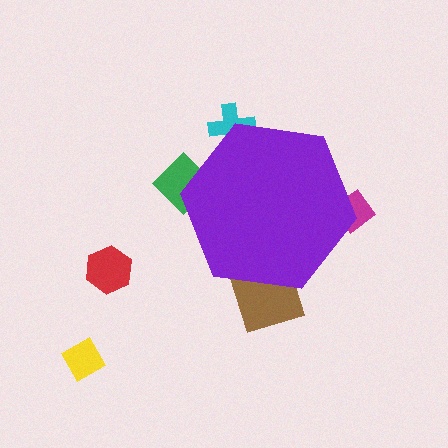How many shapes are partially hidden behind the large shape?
4 shapes are partially hidden.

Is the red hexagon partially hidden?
No, the red hexagon is fully visible.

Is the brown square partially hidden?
Yes, the brown square is partially hidden behind the purple hexagon.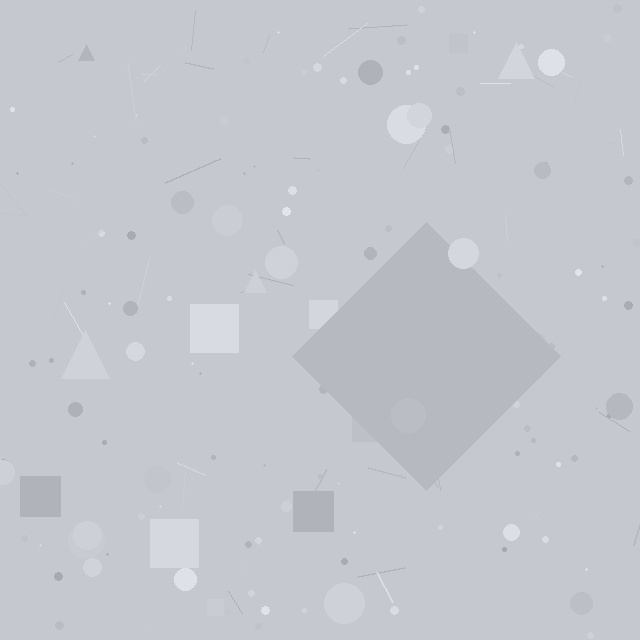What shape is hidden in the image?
A diamond is hidden in the image.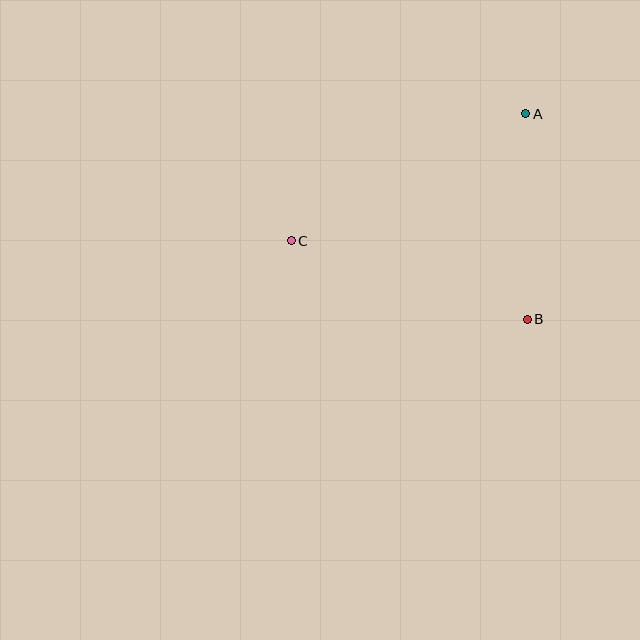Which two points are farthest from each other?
Points A and C are farthest from each other.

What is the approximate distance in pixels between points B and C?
The distance between B and C is approximately 249 pixels.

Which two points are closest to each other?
Points A and B are closest to each other.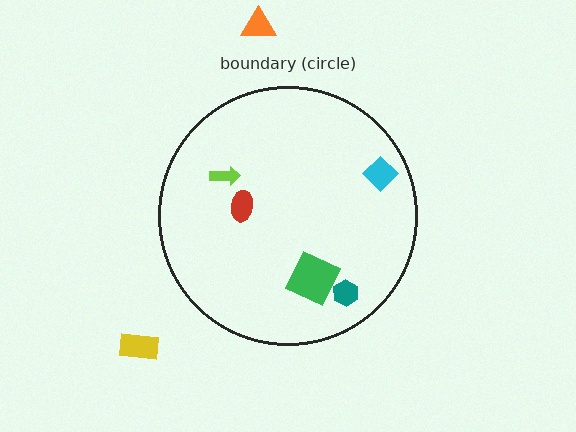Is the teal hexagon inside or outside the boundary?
Inside.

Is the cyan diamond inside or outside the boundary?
Inside.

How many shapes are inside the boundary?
5 inside, 2 outside.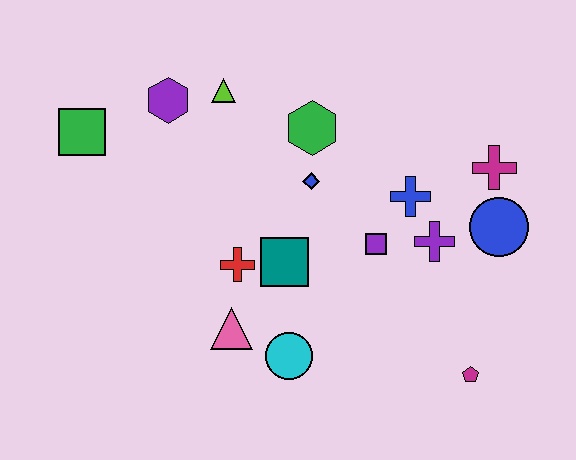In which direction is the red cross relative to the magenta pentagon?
The red cross is to the left of the magenta pentagon.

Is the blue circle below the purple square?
No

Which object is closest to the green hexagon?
The blue diamond is closest to the green hexagon.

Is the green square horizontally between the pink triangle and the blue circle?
No